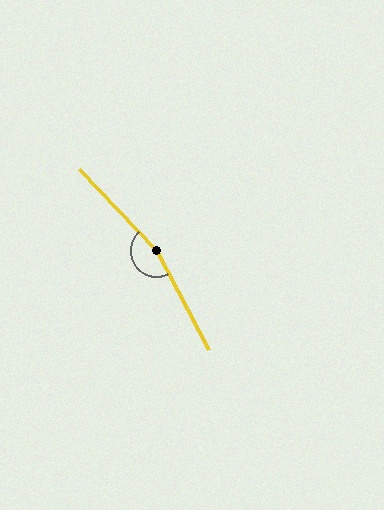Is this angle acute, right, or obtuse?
It is obtuse.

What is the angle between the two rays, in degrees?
Approximately 164 degrees.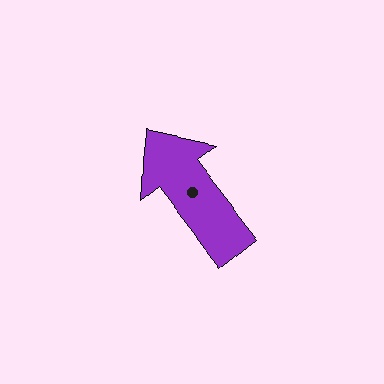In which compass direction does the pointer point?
Northwest.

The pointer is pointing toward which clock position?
Roughly 11 o'clock.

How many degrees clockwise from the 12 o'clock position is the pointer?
Approximately 322 degrees.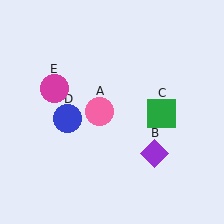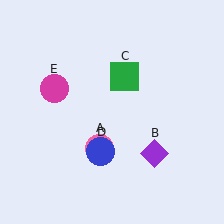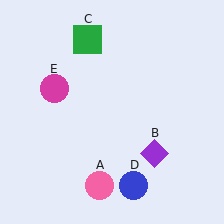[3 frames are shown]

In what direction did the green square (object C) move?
The green square (object C) moved up and to the left.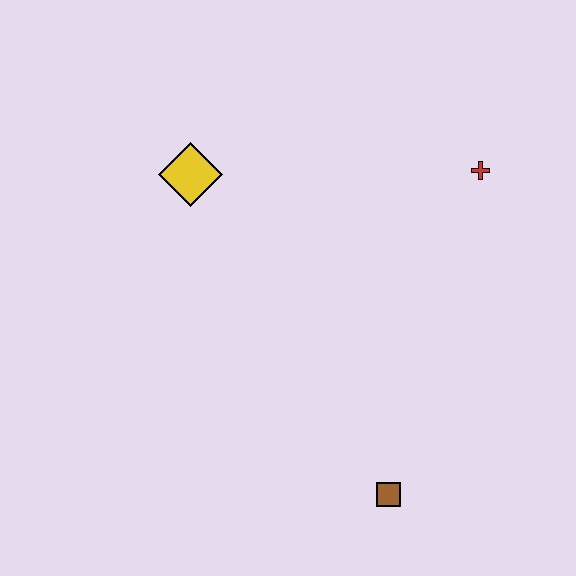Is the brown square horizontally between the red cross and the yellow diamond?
Yes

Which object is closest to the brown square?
The red cross is closest to the brown square.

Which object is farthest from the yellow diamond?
The brown square is farthest from the yellow diamond.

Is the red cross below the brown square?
No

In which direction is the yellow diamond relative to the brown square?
The yellow diamond is above the brown square.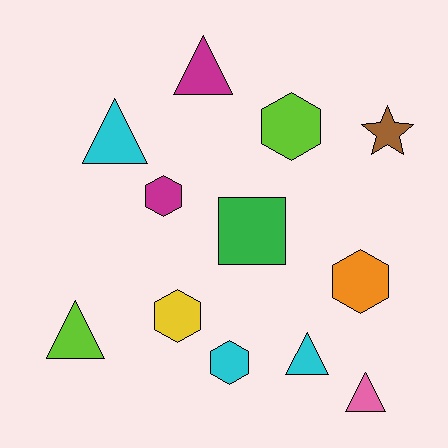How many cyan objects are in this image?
There are 3 cyan objects.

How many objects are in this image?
There are 12 objects.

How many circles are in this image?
There are no circles.